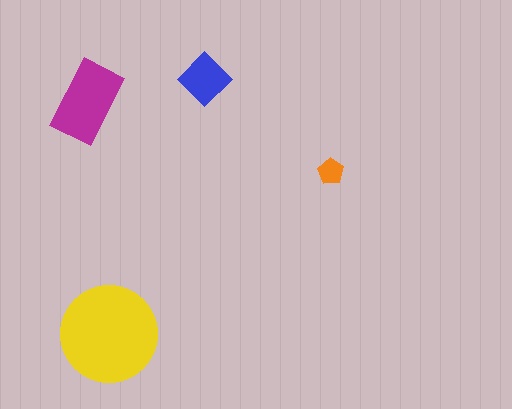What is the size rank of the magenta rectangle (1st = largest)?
2nd.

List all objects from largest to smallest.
The yellow circle, the magenta rectangle, the blue diamond, the orange pentagon.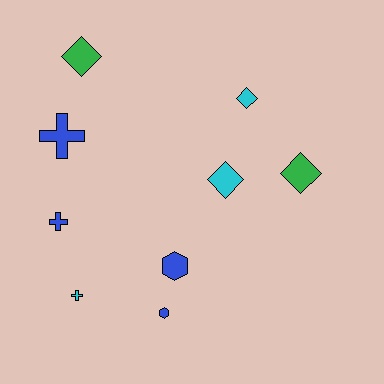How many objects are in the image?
There are 9 objects.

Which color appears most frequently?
Blue, with 4 objects.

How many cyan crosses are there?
There is 1 cyan cross.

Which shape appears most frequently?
Diamond, with 4 objects.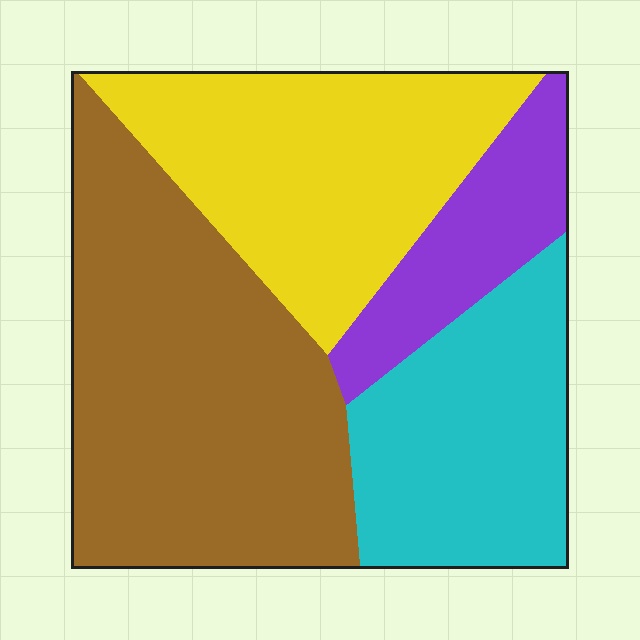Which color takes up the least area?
Purple, at roughly 10%.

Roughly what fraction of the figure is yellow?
Yellow takes up between a quarter and a half of the figure.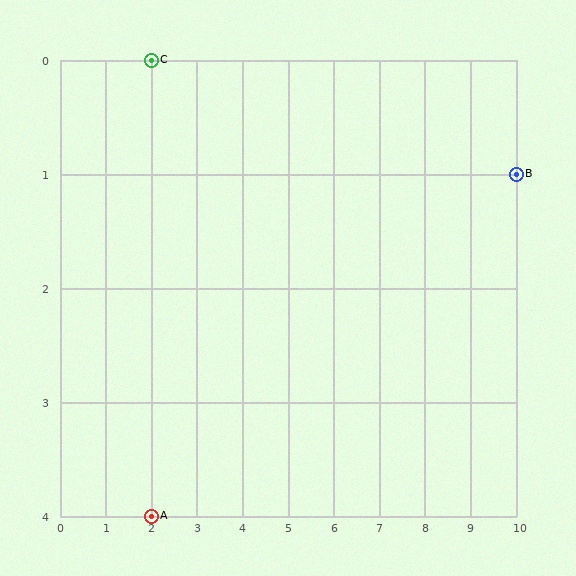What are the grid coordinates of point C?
Point C is at grid coordinates (2, 0).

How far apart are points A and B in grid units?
Points A and B are 8 columns and 3 rows apart (about 8.5 grid units diagonally).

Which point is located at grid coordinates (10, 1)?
Point B is at (10, 1).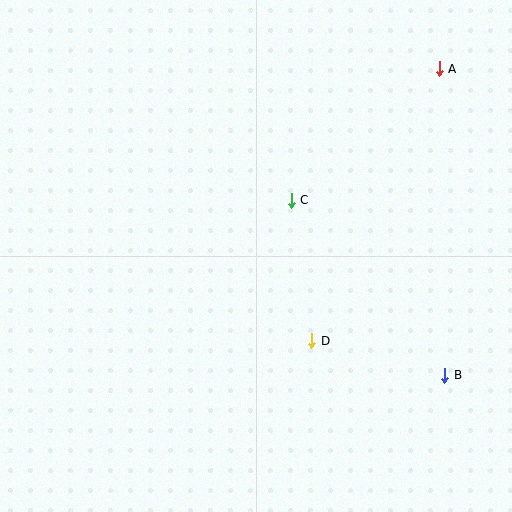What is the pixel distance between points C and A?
The distance between C and A is 198 pixels.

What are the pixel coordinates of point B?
Point B is at (445, 375).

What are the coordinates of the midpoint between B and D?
The midpoint between B and D is at (378, 358).